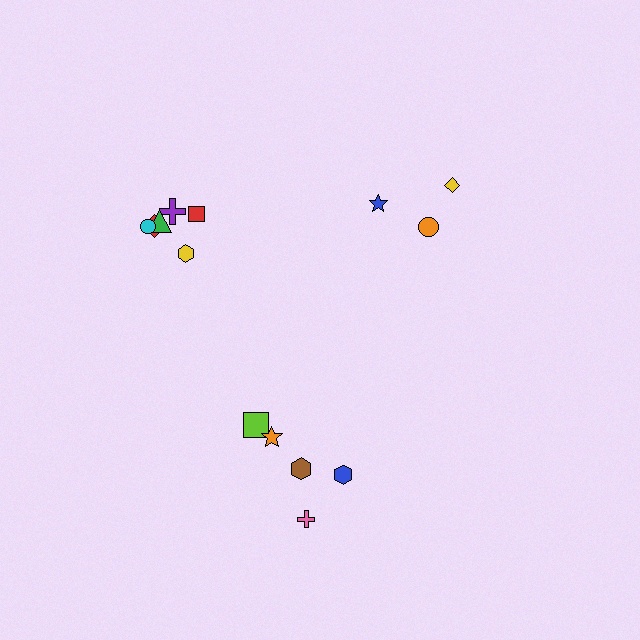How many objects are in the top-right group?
There are 3 objects.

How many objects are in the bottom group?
There are 5 objects.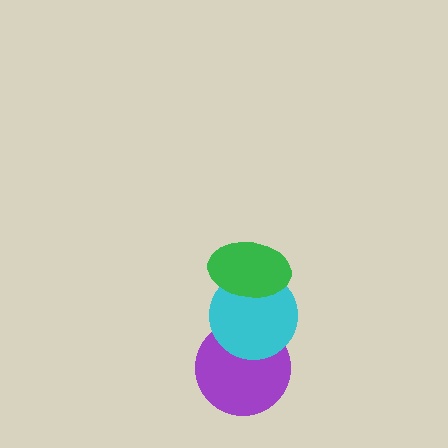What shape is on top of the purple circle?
The cyan circle is on top of the purple circle.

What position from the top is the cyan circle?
The cyan circle is 2nd from the top.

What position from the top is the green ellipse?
The green ellipse is 1st from the top.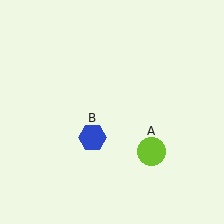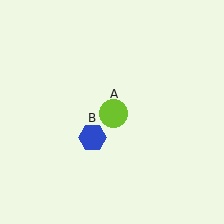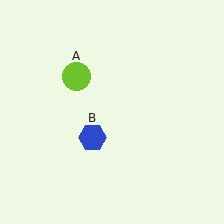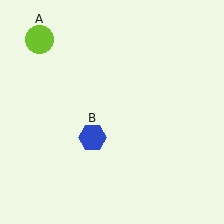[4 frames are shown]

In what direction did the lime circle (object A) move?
The lime circle (object A) moved up and to the left.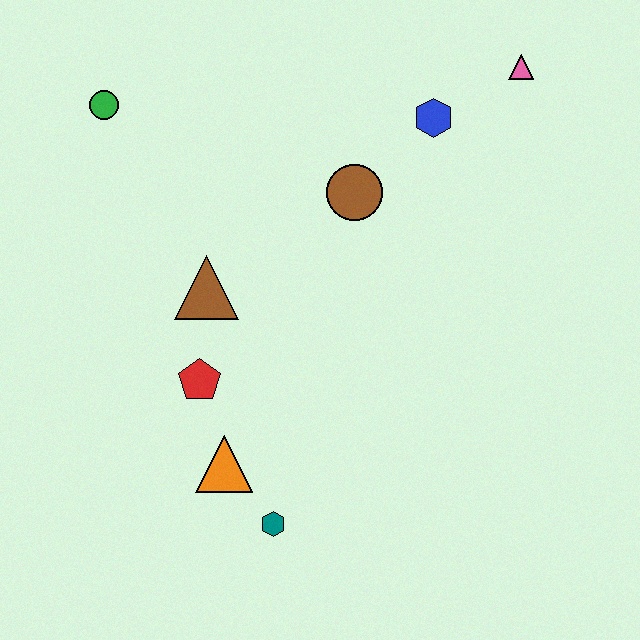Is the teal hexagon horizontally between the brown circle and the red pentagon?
Yes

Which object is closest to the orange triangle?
The teal hexagon is closest to the orange triangle.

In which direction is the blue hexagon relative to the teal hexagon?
The blue hexagon is above the teal hexagon.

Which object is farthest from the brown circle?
The teal hexagon is farthest from the brown circle.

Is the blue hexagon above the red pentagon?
Yes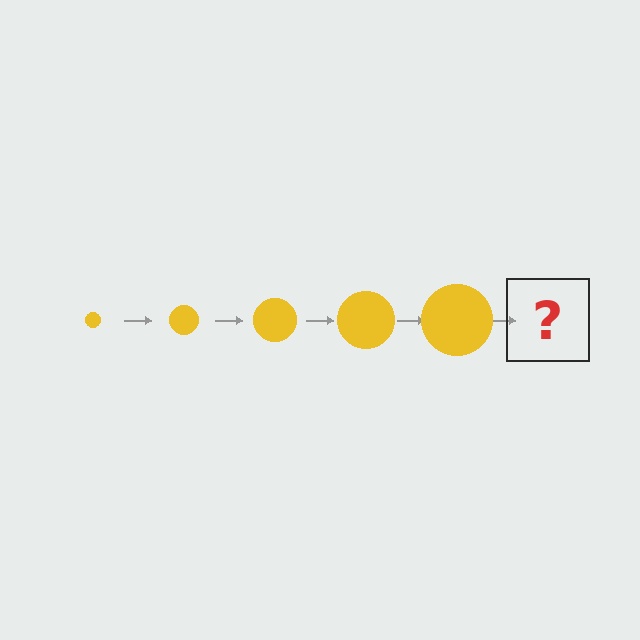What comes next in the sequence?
The next element should be a yellow circle, larger than the previous one.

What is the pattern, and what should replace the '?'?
The pattern is that the circle gets progressively larger each step. The '?' should be a yellow circle, larger than the previous one.